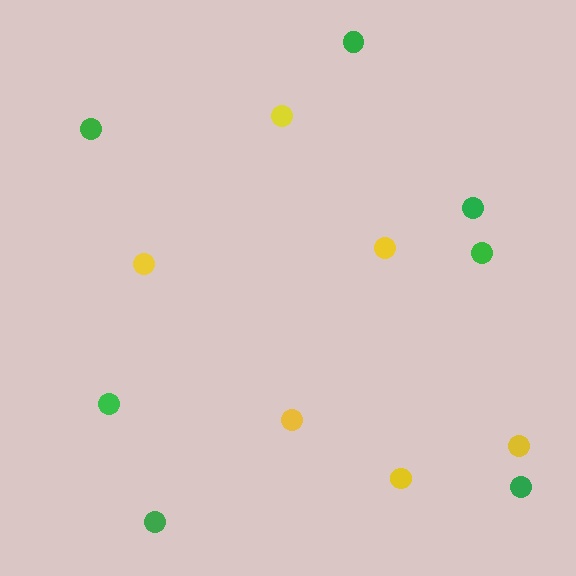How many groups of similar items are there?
There are 2 groups: one group of yellow circles (6) and one group of green circles (7).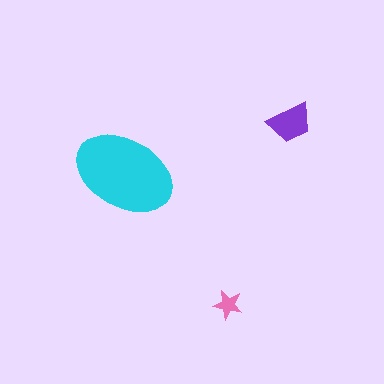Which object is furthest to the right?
The purple trapezoid is rightmost.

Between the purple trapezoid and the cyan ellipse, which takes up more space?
The cyan ellipse.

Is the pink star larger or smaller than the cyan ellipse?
Smaller.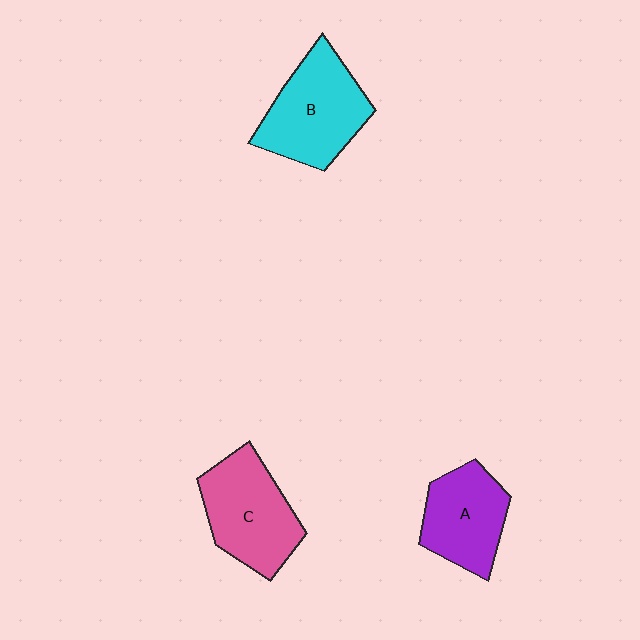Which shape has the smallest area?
Shape A (purple).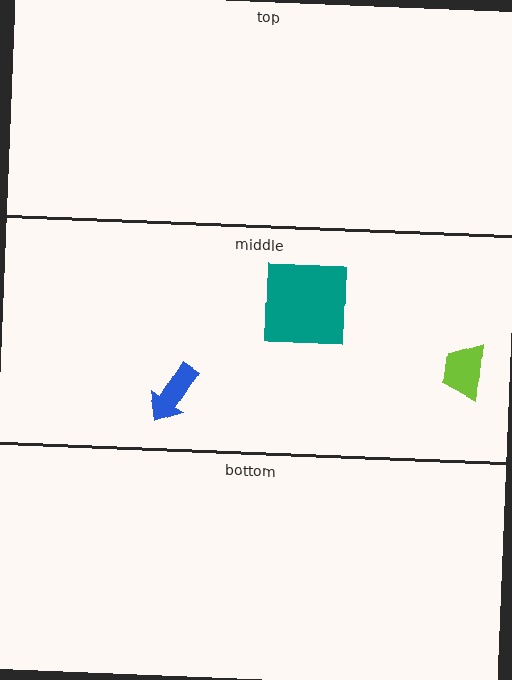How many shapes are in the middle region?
3.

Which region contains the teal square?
The middle region.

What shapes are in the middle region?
The teal square, the blue arrow, the lime trapezoid.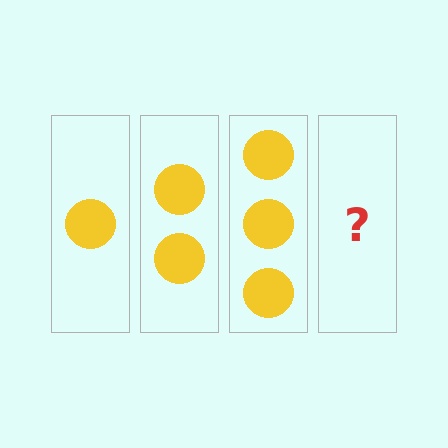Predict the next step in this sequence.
The next step is 4 circles.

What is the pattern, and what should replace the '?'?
The pattern is that each step adds one more circle. The '?' should be 4 circles.